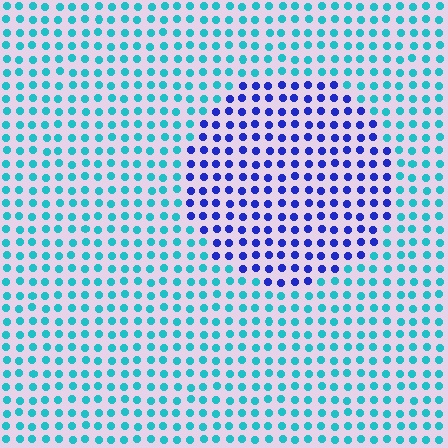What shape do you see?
I see a circle.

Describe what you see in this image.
The image is filled with small cyan elements in a uniform arrangement. A circle-shaped region is visible where the elements are tinted to a slightly different hue, forming a subtle color boundary.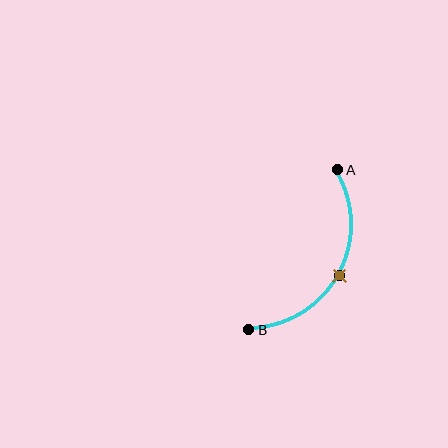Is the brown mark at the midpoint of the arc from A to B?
Yes. The brown mark lies on the arc at equal arc-length from both A and B — it is the arc midpoint.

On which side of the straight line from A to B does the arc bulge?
The arc bulges to the right of the straight line connecting A and B.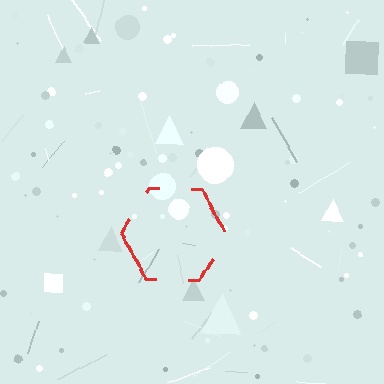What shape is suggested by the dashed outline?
The dashed outline suggests a hexagon.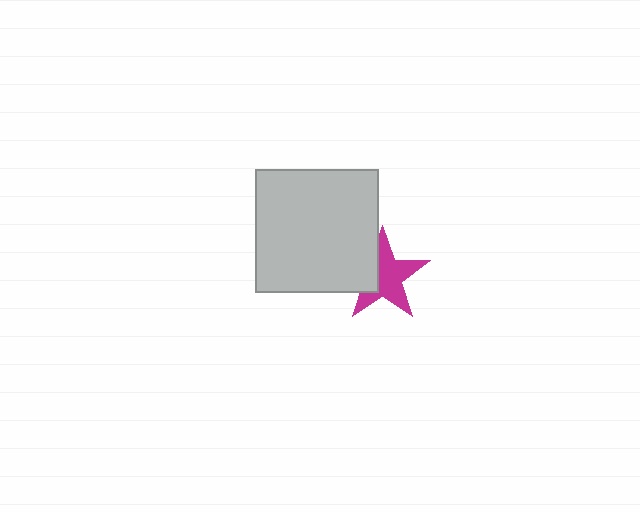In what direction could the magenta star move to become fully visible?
The magenta star could move right. That would shift it out from behind the light gray square entirely.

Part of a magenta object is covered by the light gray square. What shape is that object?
It is a star.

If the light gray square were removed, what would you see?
You would see the complete magenta star.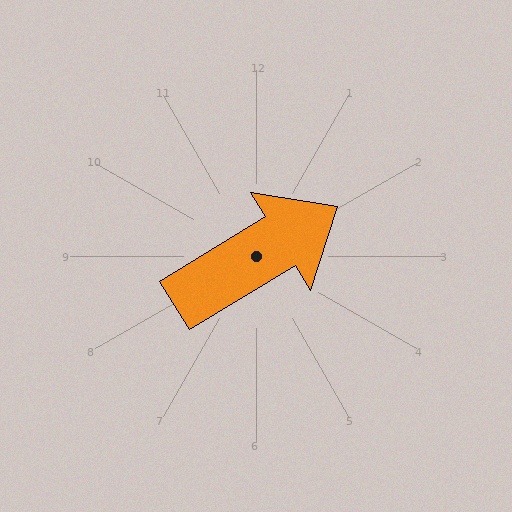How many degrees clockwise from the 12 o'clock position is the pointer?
Approximately 59 degrees.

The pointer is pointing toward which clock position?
Roughly 2 o'clock.